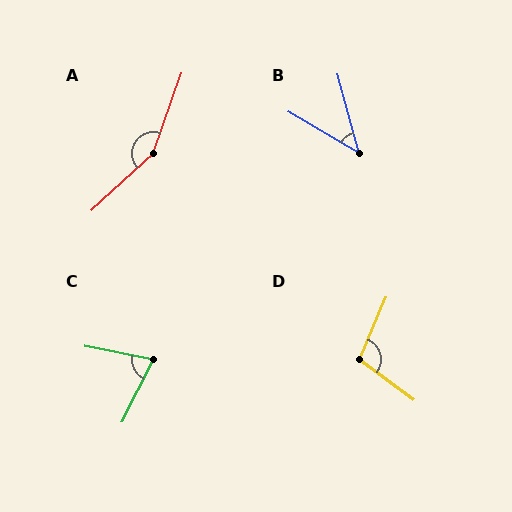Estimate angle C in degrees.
Approximately 74 degrees.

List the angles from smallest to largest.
B (45°), C (74°), D (103°), A (152°).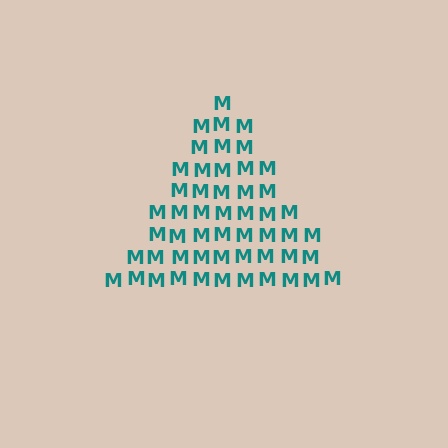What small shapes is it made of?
It is made of small letter M's.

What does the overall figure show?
The overall figure shows a triangle.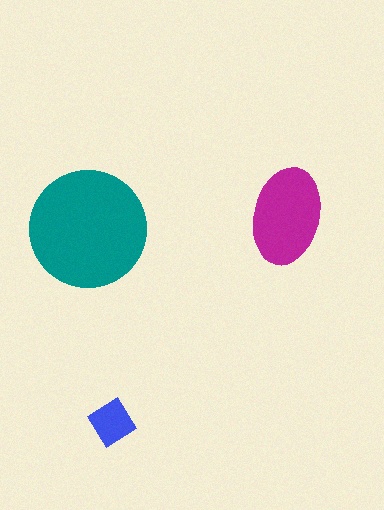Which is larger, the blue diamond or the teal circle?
The teal circle.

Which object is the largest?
The teal circle.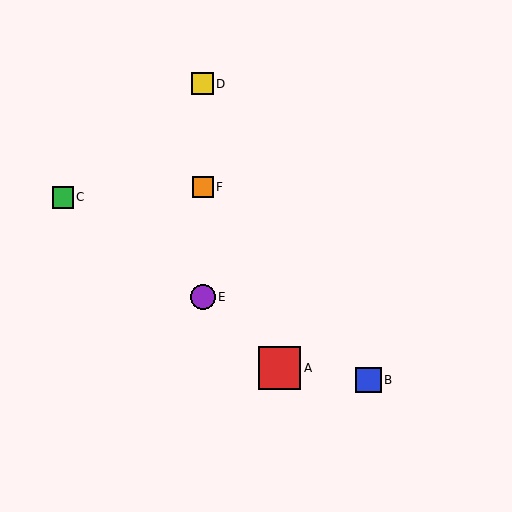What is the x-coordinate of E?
Object E is at x≈203.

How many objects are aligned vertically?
3 objects (D, E, F) are aligned vertically.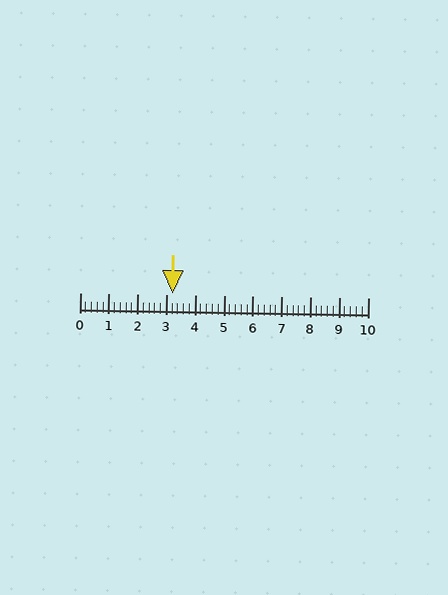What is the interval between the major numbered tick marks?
The major tick marks are spaced 1 units apart.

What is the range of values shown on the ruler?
The ruler shows values from 0 to 10.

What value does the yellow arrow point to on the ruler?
The yellow arrow points to approximately 3.2.